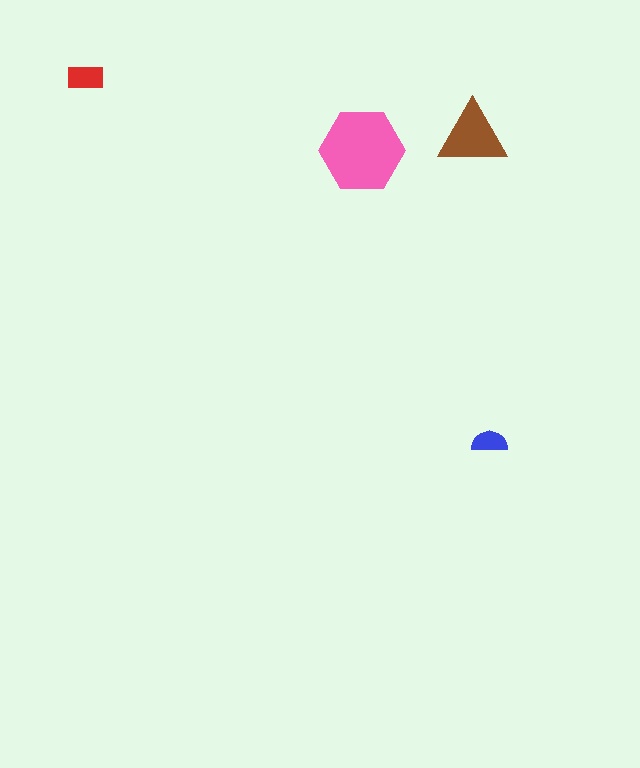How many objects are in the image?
There are 4 objects in the image.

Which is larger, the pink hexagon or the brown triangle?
The pink hexagon.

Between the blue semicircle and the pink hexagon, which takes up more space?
The pink hexagon.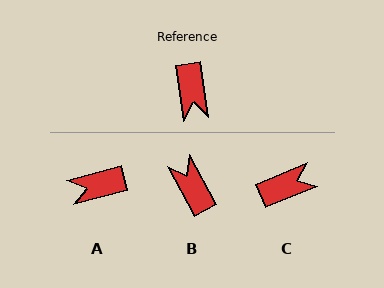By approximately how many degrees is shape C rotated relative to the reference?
Approximately 104 degrees counter-clockwise.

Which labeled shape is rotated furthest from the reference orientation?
B, about 160 degrees away.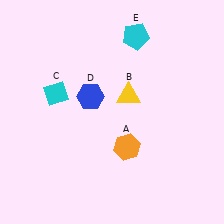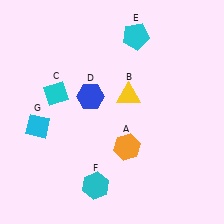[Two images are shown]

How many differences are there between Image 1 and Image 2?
There are 2 differences between the two images.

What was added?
A cyan hexagon (F), a cyan diamond (G) were added in Image 2.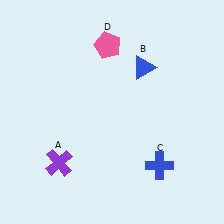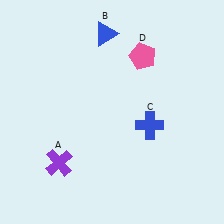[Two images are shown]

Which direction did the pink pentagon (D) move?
The pink pentagon (D) moved right.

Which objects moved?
The objects that moved are: the blue triangle (B), the blue cross (C), the pink pentagon (D).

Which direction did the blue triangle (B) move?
The blue triangle (B) moved left.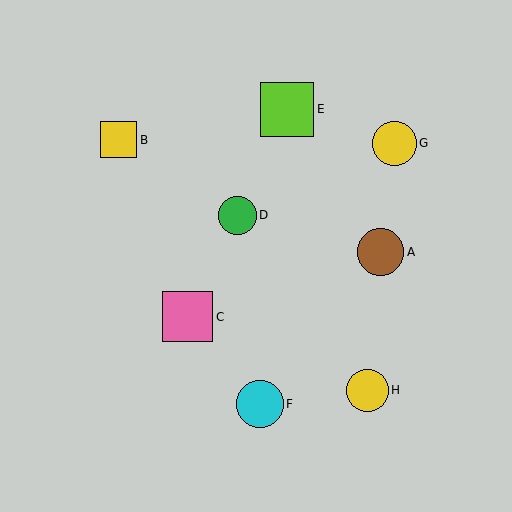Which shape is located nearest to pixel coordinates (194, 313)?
The pink square (labeled C) at (187, 317) is nearest to that location.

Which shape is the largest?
The lime square (labeled E) is the largest.